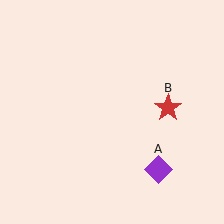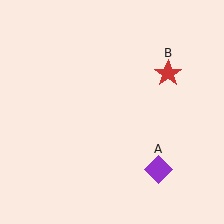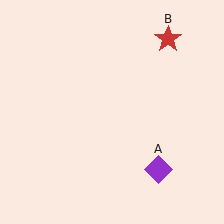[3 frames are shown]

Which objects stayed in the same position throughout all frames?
Purple diamond (object A) remained stationary.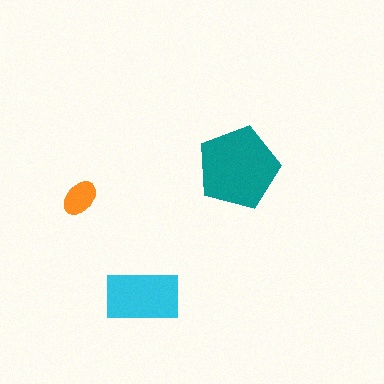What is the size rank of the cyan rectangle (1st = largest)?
2nd.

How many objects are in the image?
There are 3 objects in the image.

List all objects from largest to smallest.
The teal pentagon, the cyan rectangle, the orange ellipse.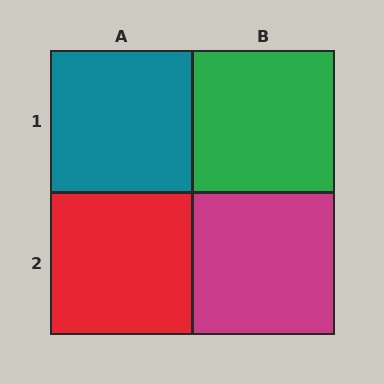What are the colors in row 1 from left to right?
Teal, green.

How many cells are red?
1 cell is red.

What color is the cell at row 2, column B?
Magenta.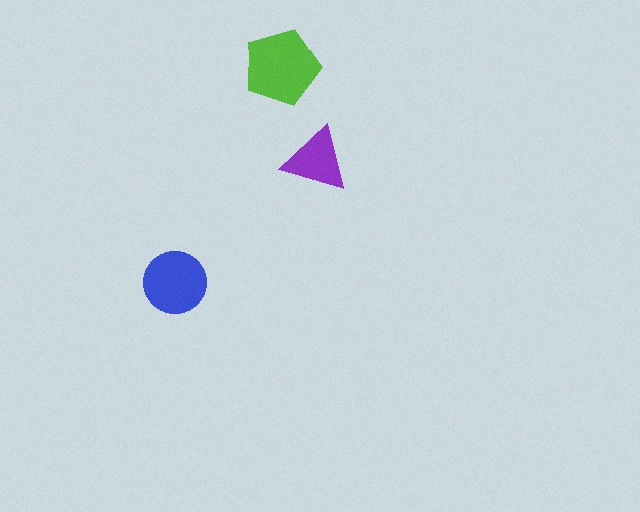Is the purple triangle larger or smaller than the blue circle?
Smaller.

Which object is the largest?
The lime pentagon.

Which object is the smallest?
The purple triangle.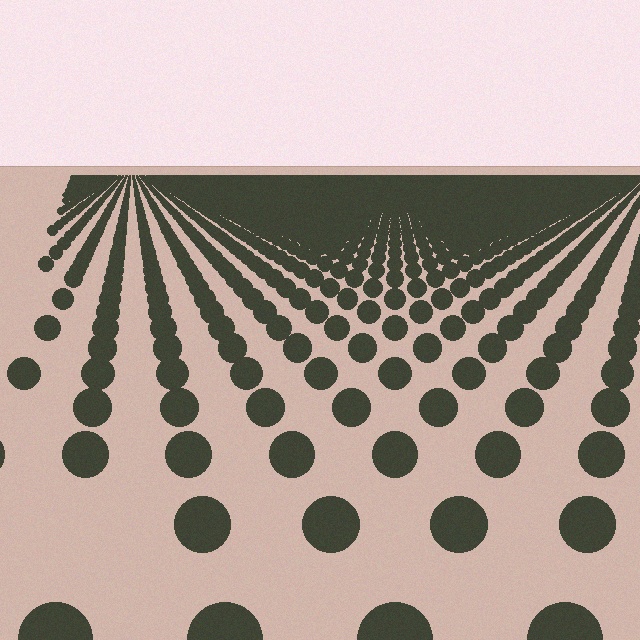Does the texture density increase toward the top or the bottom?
Density increases toward the top.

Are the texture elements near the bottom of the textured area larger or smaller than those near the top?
Larger. Near the bottom, elements are closer to the viewer and appear at a bigger on-screen size.